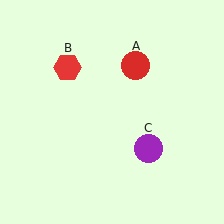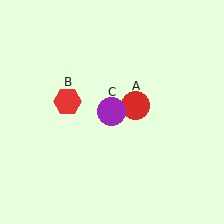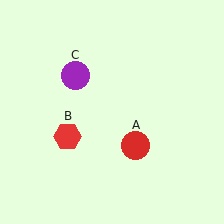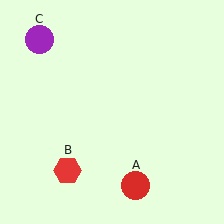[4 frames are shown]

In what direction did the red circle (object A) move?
The red circle (object A) moved down.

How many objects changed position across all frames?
3 objects changed position: red circle (object A), red hexagon (object B), purple circle (object C).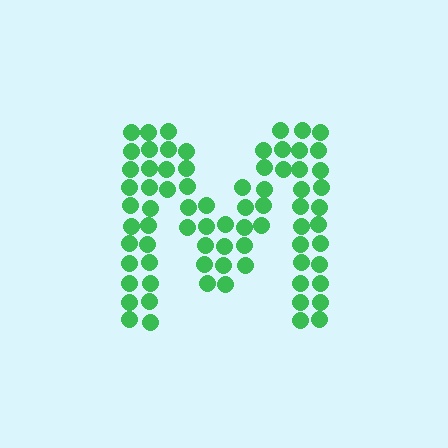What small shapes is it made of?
It is made of small circles.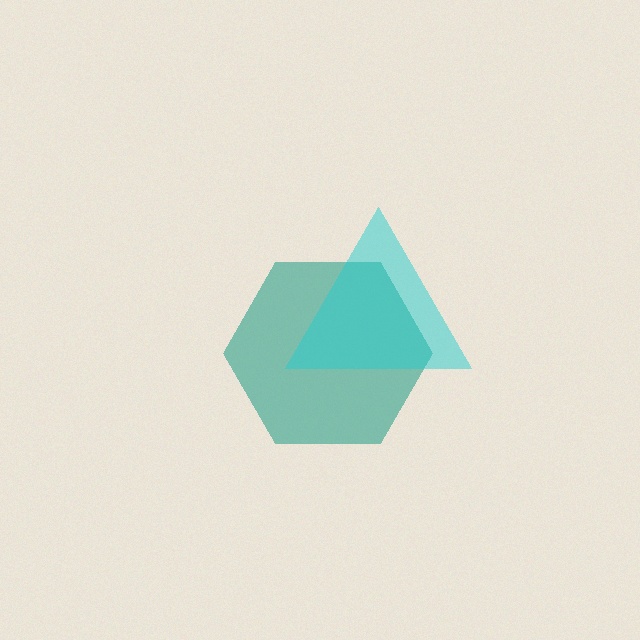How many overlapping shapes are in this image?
There are 2 overlapping shapes in the image.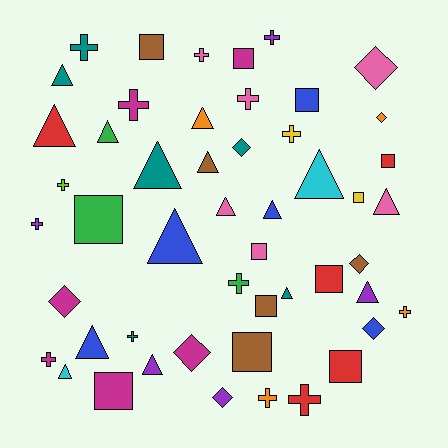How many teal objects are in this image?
There are 6 teal objects.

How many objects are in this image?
There are 50 objects.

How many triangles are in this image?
There are 16 triangles.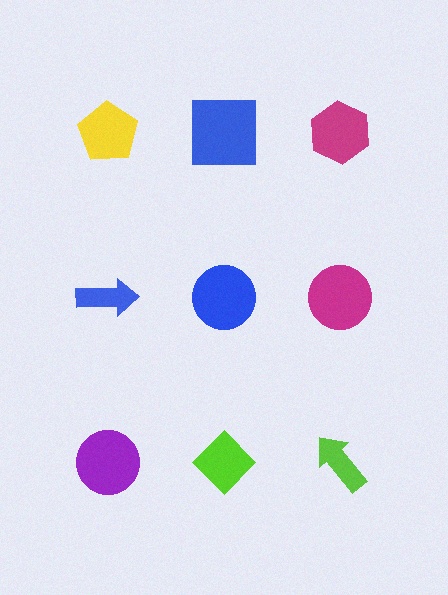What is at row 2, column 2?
A blue circle.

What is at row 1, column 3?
A magenta hexagon.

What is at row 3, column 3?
A lime arrow.